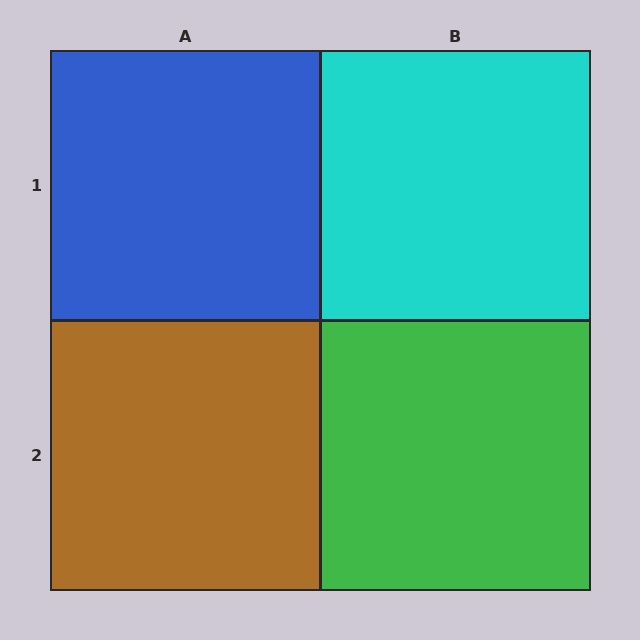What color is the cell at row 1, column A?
Blue.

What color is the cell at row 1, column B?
Cyan.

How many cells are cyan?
1 cell is cyan.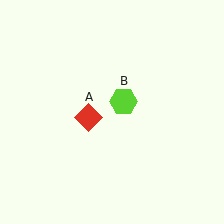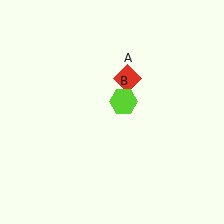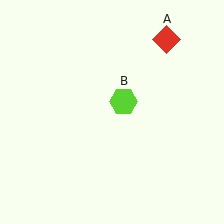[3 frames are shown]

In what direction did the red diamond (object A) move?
The red diamond (object A) moved up and to the right.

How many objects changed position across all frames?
1 object changed position: red diamond (object A).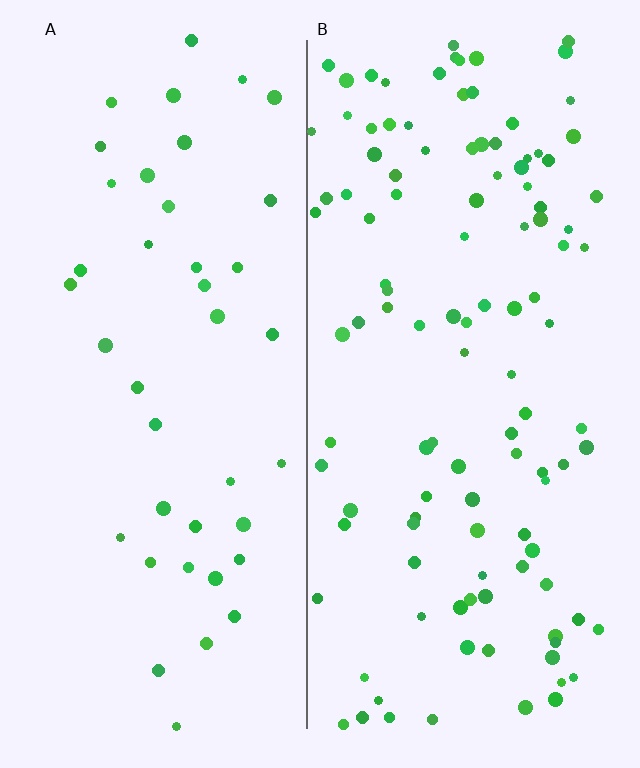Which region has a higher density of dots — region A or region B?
B (the right).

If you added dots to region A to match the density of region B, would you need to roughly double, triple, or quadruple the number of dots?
Approximately triple.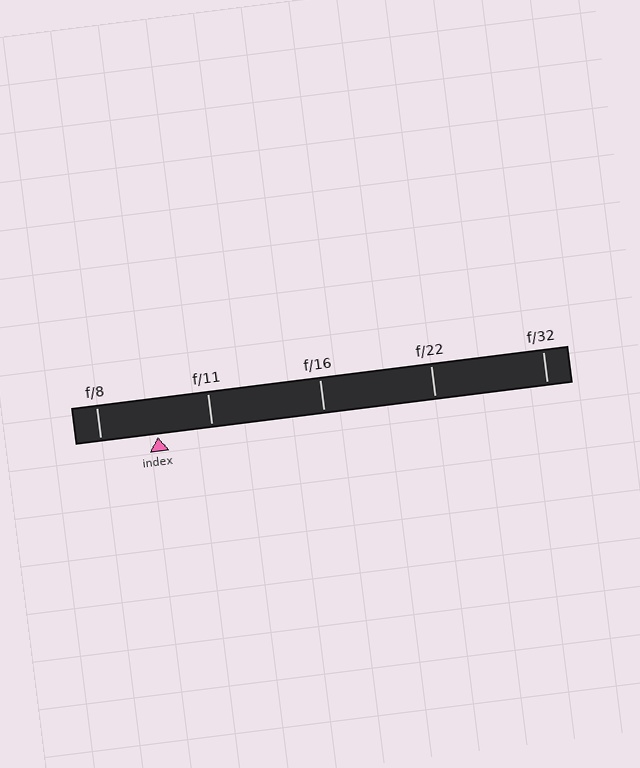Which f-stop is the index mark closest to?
The index mark is closest to f/11.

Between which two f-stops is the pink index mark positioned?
The index mark is between f/8 and f/11.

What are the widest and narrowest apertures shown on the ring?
The widest aperture shown is f/8 and the narrowest is f/32.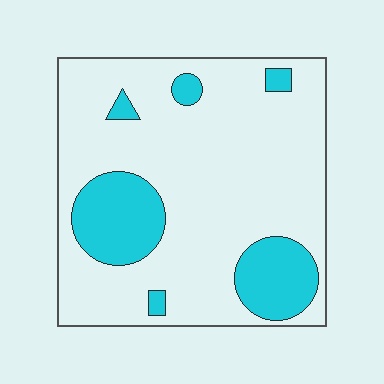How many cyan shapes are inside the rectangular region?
6.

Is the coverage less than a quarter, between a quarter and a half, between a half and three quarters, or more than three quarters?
Less than a quarter.